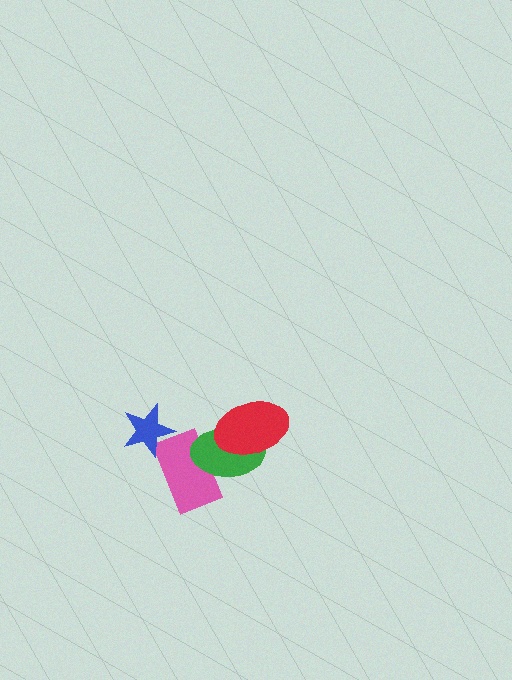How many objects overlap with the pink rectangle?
2 objects overlap with the pink rectangle.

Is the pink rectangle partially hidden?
Yes, it is partially covered by another shape.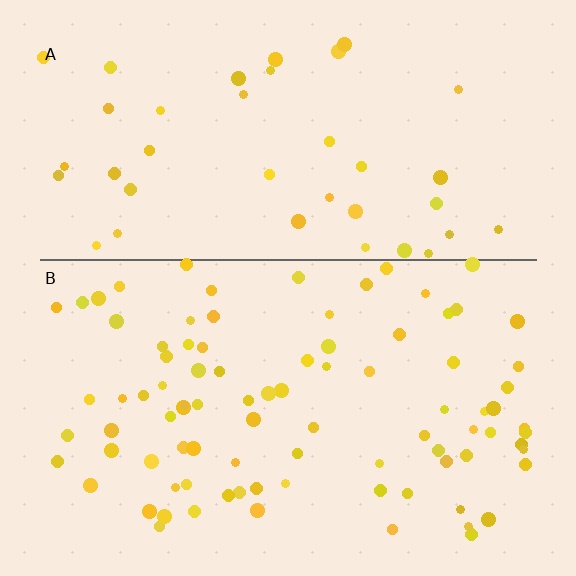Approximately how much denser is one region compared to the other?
Approximately 2.3× — region B over region A.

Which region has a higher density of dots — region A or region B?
B (the bottom).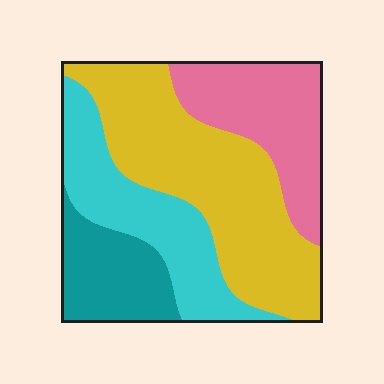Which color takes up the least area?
Teal, at roughly 15%.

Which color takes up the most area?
Yellow, at roughly 40%.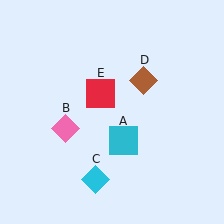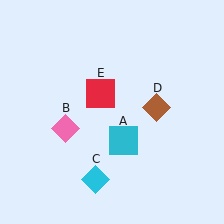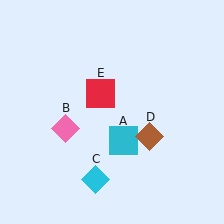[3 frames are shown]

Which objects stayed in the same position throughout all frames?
Cyan square (object A) and pink diamond (object B) and cyan diamond (object C) and red square (object E) remained stationary.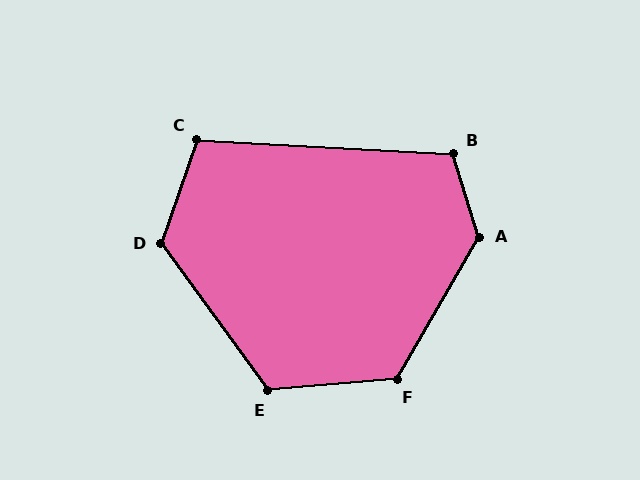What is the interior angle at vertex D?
Approximately 125 degrees (obtuse).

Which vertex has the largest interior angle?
A, at approximately 133 degrees.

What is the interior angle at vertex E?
Approximately 121 degrees (obtuse).